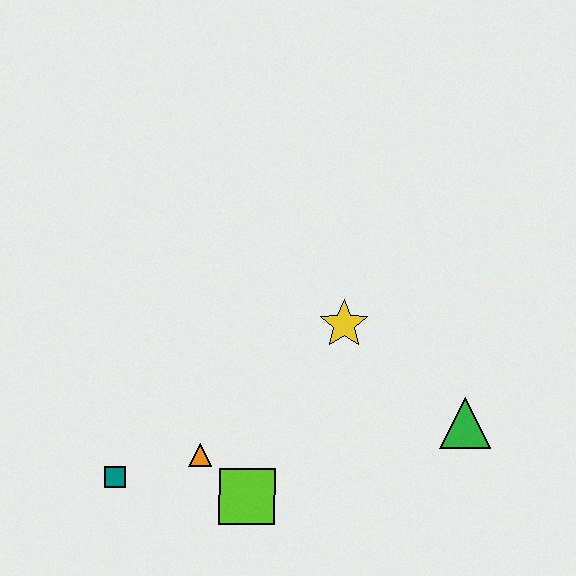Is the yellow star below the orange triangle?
No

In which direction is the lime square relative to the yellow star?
The lime square is below the yellow star.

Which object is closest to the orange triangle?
The lime square is closest to the orange triangle.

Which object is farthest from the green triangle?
The teal square is farthest from the green triangle.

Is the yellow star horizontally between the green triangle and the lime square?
Yes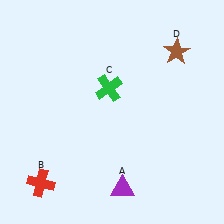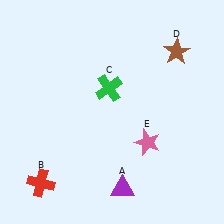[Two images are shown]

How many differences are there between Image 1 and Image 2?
There is 1 difference between the two images.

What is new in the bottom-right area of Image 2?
A pink star (E) was added in the bottom-right area of Image 2.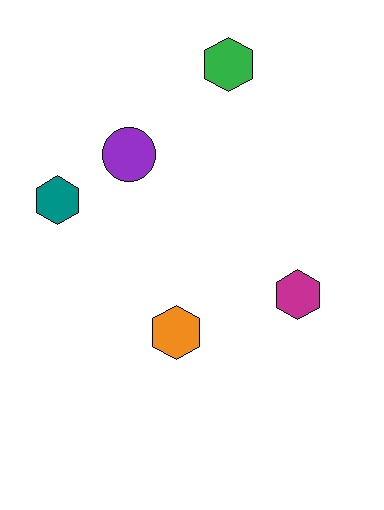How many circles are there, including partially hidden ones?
There is 1 circle.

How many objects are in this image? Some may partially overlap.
There are 5 objects.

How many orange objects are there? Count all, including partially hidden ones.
There is 1 orange object.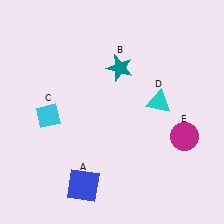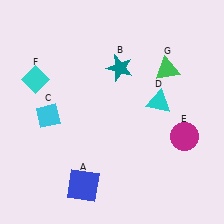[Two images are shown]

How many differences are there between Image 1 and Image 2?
There are 2 differences between the two images.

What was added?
A cyan diamond (F), a green triangle (G) were added in Image 2.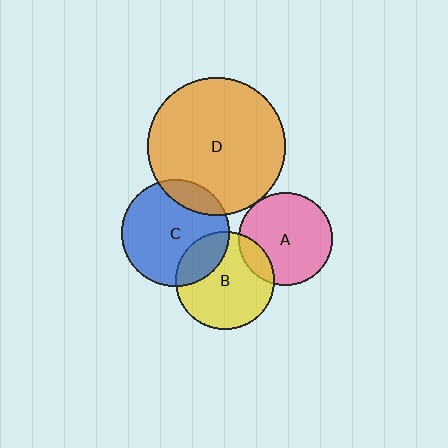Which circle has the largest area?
Circle D (orange).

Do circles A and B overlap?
Yes.